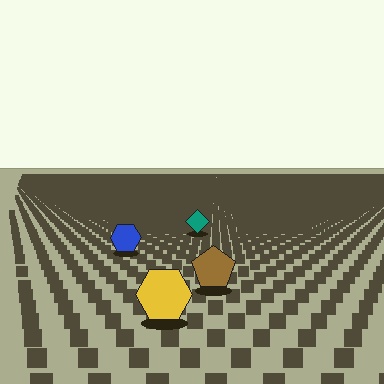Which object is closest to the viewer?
The yellow hexagon is closest. The texture marks near it are larger and more spread out.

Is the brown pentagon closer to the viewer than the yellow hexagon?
No. The yellow hexagon is closer — you can tell from the texture gradient: the ground texture is coarser near it.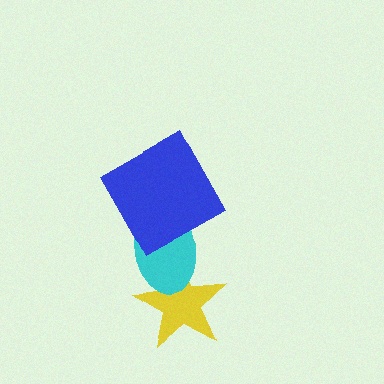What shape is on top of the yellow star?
The cyan ellipse is on top of the yellow star.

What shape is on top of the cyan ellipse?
The blue square is on top of the cyan ellipse.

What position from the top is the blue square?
The blue square is 1st from the top.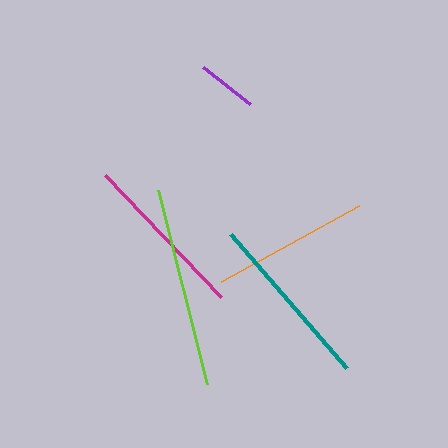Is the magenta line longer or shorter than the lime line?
The lime line is longer than the magenta line.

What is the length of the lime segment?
The lime segment is approximately 200 pixels long.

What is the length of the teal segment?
The teal segment is approximately 178 pixels long.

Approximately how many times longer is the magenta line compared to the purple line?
The magenta line is approximately 2.8 times the length of the purple line.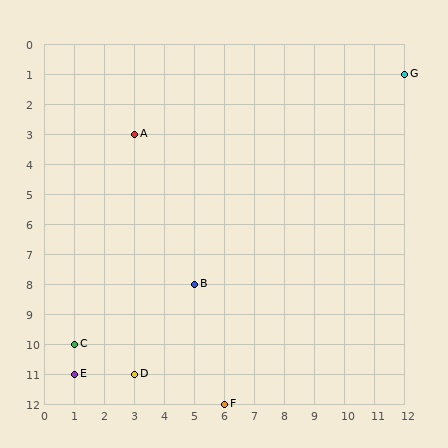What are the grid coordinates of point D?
Point D is at grid coordinates (3, 11).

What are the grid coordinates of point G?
Point G is at grid coordinates (12, 1).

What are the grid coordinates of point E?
Point E is at grid coordinates (1, 11).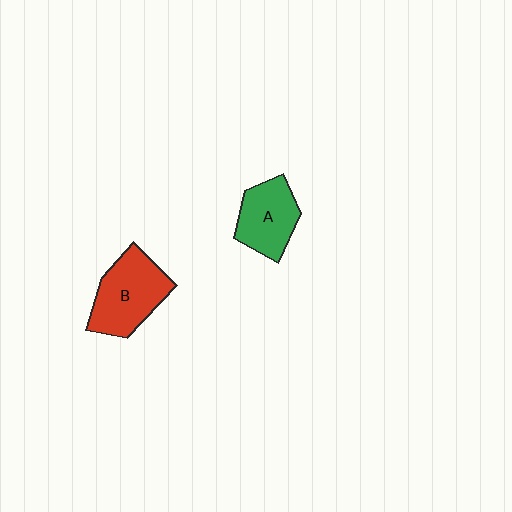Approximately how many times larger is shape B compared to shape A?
Approximately 1.3 times.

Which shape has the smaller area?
Shape A (green).